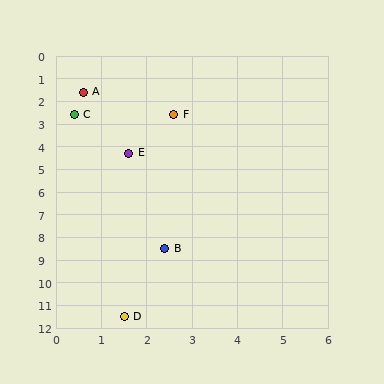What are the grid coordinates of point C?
Point C is at approximately (0.4, 2.6).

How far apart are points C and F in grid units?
Points C and F are about 2.2 grid units apart.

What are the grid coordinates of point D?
Point D is at approximately (1.5, 11.5).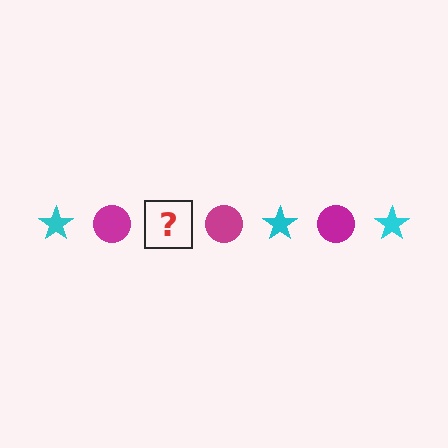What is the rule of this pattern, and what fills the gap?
The rule is that the pattern alternates between cyan star and magenta circle. The gap should be filled with a cyan star.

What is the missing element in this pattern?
The missing element is a cyan star.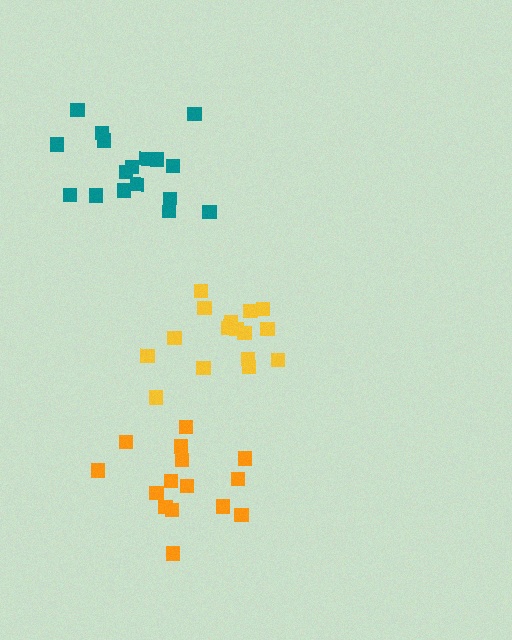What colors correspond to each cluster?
The clusters are colored: yellow, teal, orange.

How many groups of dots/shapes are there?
There are 3 groups.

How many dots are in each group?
Group 1: 17 dots, Group 2: 17 dots, Group 3: 15 dots (49 total).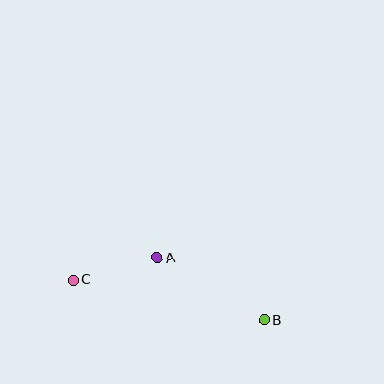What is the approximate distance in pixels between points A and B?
The distance between A and B is approximately 124 pixels.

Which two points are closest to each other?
Points A and C are closest to each other.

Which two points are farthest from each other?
Points B and C are farthest from each other.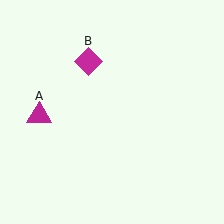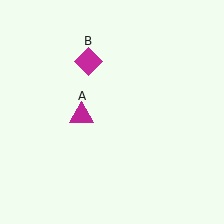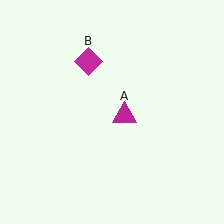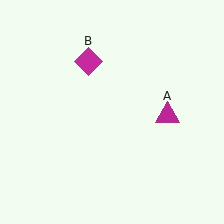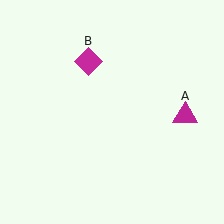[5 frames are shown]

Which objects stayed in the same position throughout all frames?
Magenta diamond (object B) remained stationary.